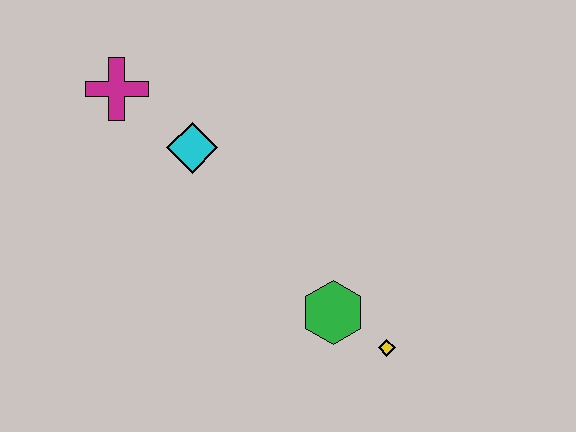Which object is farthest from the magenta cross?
The yellow diamond is farthest from the magenta cross.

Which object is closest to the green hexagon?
The yellow diamond is closest to the green hexagon.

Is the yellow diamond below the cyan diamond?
Yes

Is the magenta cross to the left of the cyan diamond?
Yes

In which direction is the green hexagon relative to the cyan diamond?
The green hexagon is below the cyan diamond.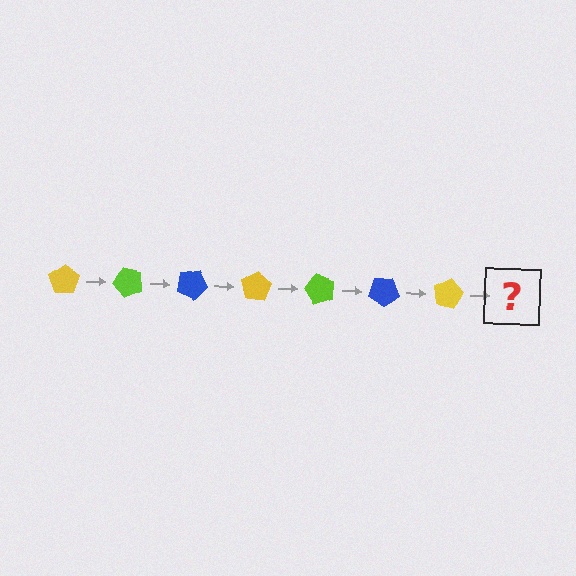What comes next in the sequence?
The next element should be a lime pentagon, rotated 350 degrees from the start.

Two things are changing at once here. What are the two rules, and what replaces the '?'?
The two rules are that it rotates 50 degrees each step and the color cycles through yellow, lime, and blue. The '?' should be a lime pentagon, rotated 350 degrees from the start.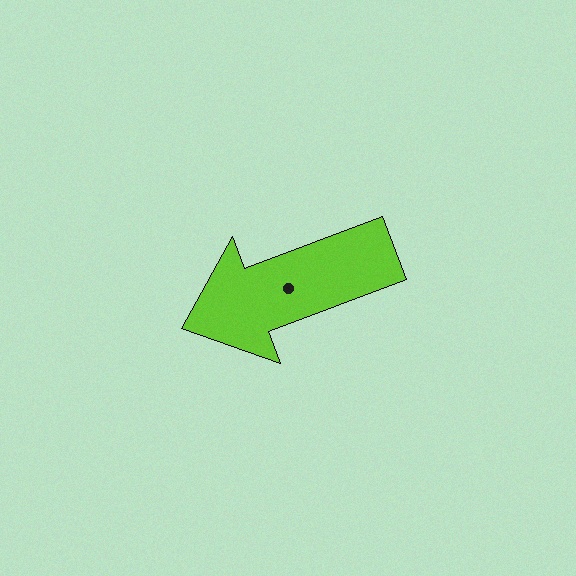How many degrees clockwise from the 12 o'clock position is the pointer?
Approximately 249 degrees.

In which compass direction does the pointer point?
West.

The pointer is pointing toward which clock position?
Roughly 8 o'clock.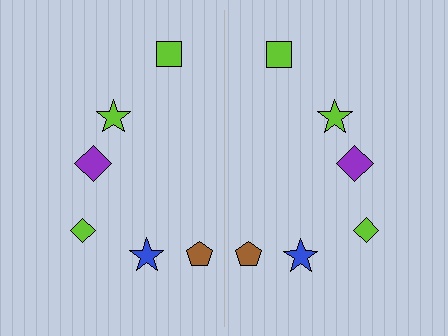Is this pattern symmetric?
Yes, this pattern has bilateral (reflection) symmetry.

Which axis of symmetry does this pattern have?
The pattern has a vertical axis of symmetry running through the center of the image.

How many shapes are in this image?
There are 12 shapes in this image.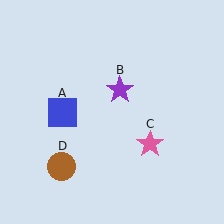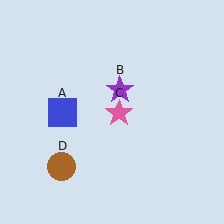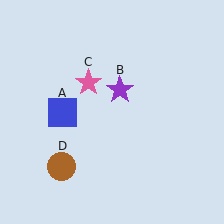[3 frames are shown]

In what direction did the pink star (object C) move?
The pink star (object C) moved up and to the left.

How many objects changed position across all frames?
1 object changed position: pink star (object C).